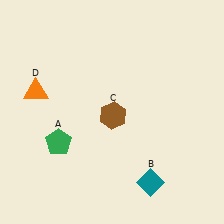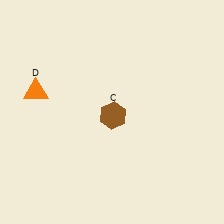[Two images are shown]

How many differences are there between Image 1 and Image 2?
There are 2 differences between the two images.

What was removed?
The teal diamond (B), the green pentagon (A) were removed in Image 2.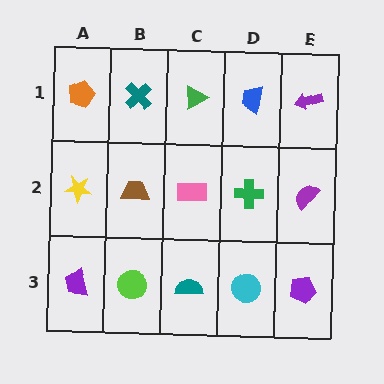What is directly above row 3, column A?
A yellow star.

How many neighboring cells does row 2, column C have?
4.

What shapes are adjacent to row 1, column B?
A brown trapezoid (row 2, column B), an orange pentagon (row 1, column A), a green triangle (row 1, column C).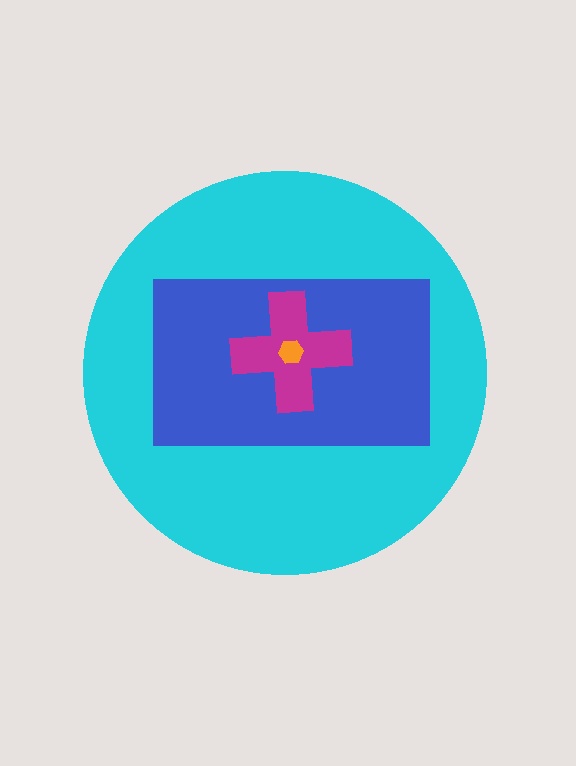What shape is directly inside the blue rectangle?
The magenta cross.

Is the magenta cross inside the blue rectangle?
Yes.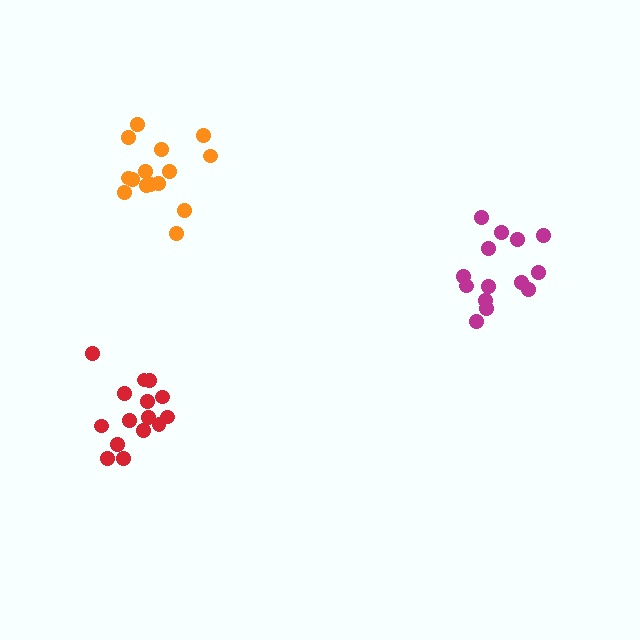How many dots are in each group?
Group 1: 14 dots, Group 2: 15 dots, Group 3: 16 dots (45 total).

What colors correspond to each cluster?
The clusters are colored: magenta, red, orange.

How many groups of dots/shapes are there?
There are 3 groups.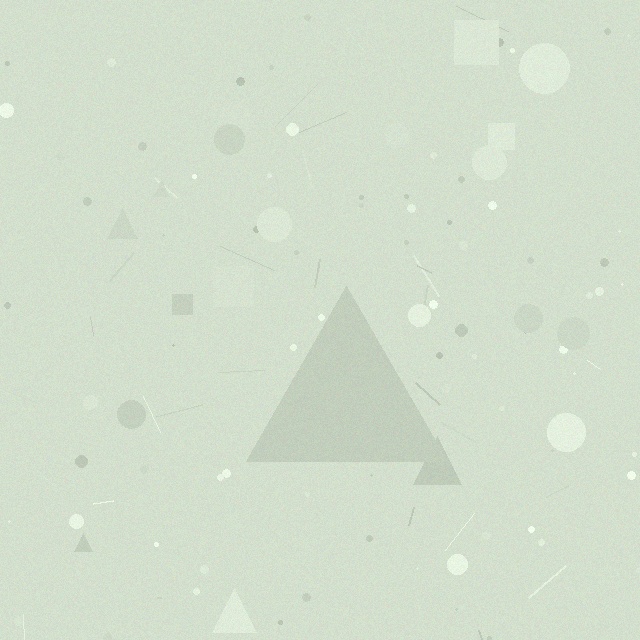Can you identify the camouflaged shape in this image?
The camouflaged shape is a triangle.